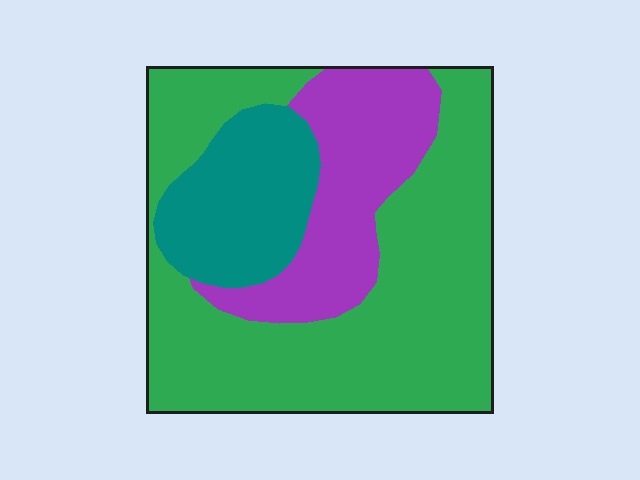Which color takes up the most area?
Green, at roughly 60%.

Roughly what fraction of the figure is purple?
Purple covers 23% of the figure.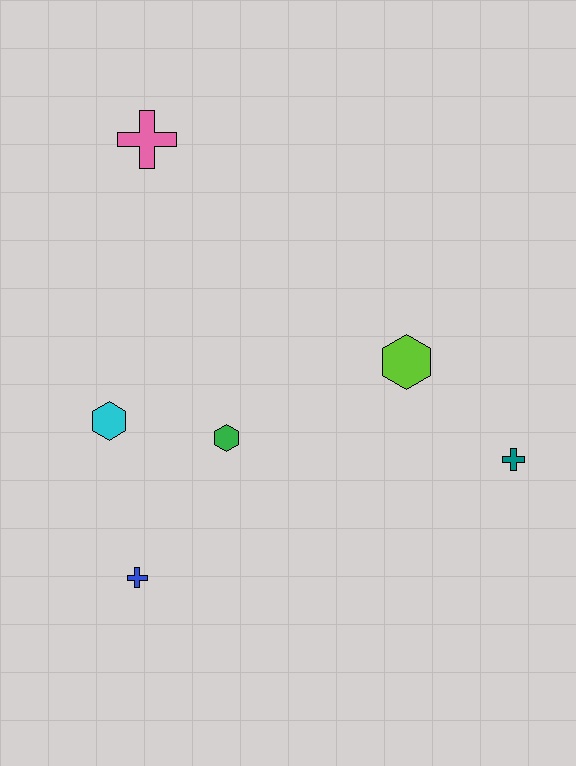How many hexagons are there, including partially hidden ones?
There are 3 hexagons.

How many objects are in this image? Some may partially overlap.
There are 6 objects.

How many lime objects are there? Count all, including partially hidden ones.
There is 1 lime object.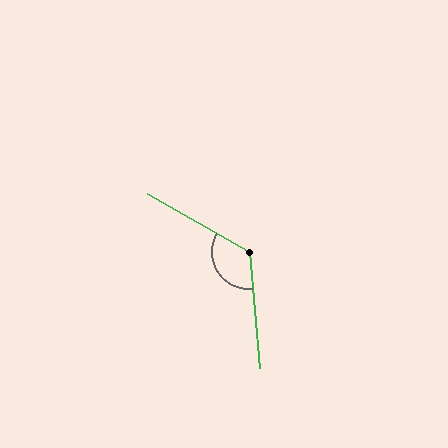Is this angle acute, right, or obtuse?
It is obtuse.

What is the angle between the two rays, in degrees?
Approximately 125 degrees.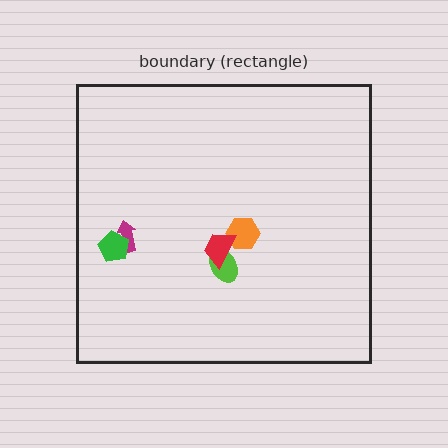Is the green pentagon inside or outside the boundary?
Inside.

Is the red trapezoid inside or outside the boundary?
Inside.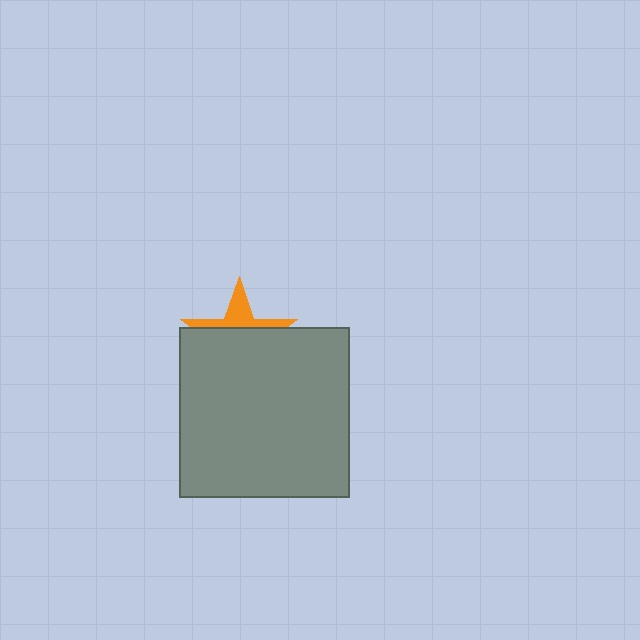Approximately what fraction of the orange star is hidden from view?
Roughly 66% of the orange star is hidden behind the gray square.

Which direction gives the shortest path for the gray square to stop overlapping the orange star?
Moving down gives the shortest separation.